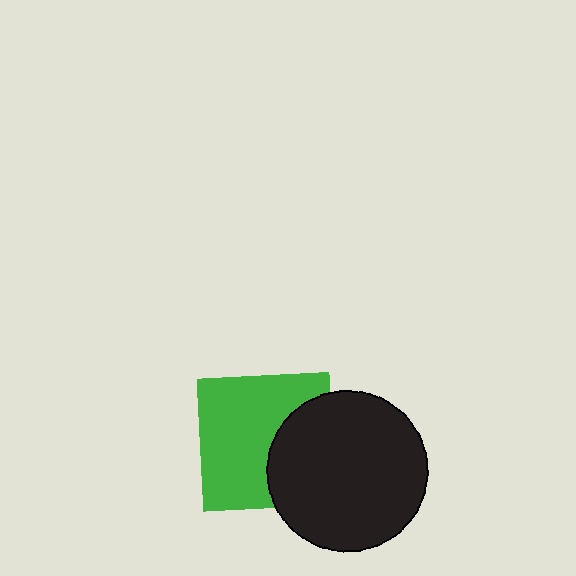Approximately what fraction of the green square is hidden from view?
Roughly 35% of the green square is hidden behind the black circle.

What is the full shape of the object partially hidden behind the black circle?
The partially hidden object is a green square.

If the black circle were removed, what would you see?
You would see the complete green square.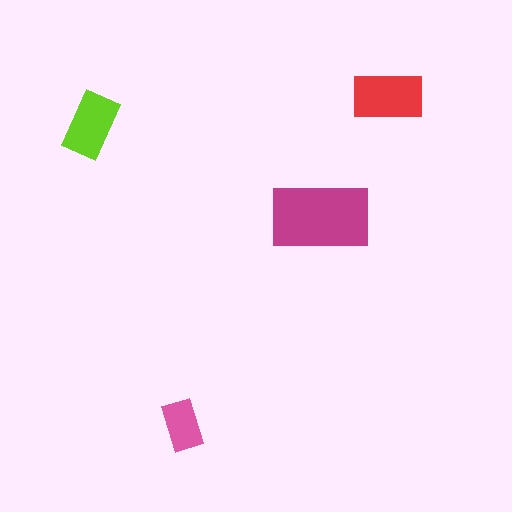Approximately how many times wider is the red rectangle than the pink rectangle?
About 1.5 times wider.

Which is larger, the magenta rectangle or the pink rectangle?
The magenta one.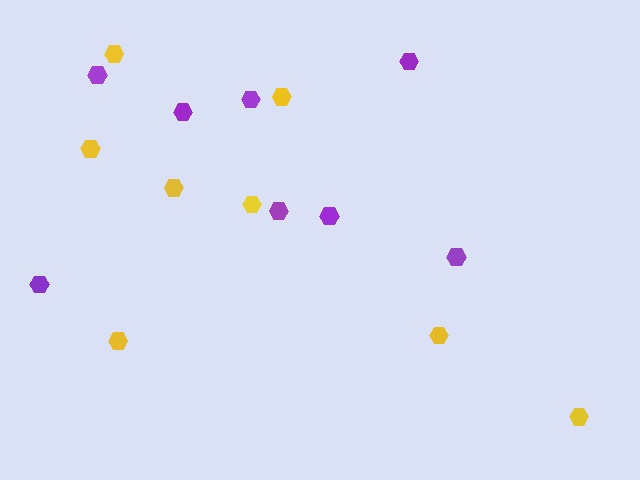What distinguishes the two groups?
There are 2 groups: one group of yellow hexagons (8) and one group of purple hexagons (8).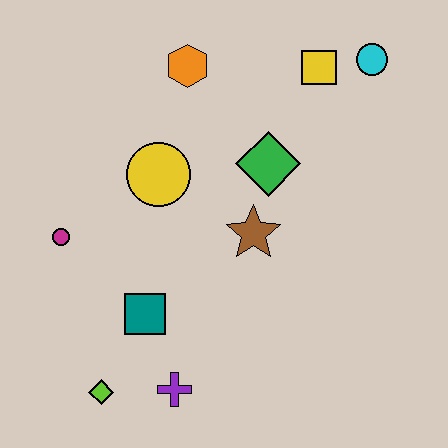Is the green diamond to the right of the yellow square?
No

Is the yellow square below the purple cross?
No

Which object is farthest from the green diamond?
The lime diamond is farthest from the green diamond.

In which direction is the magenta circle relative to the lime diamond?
The magenta circle is above the lime diamond.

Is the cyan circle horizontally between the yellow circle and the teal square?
No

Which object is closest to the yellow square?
The cyan circle is closest to the yellow square.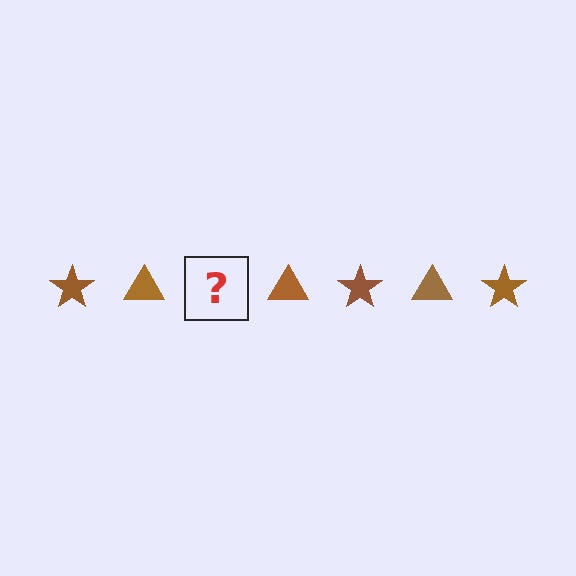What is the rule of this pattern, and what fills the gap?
The rule is that the pattern cycles through star, triangle shapes in brown. The gap should be filled with a brown star.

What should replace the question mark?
The question mark should be replaced with a brown star.